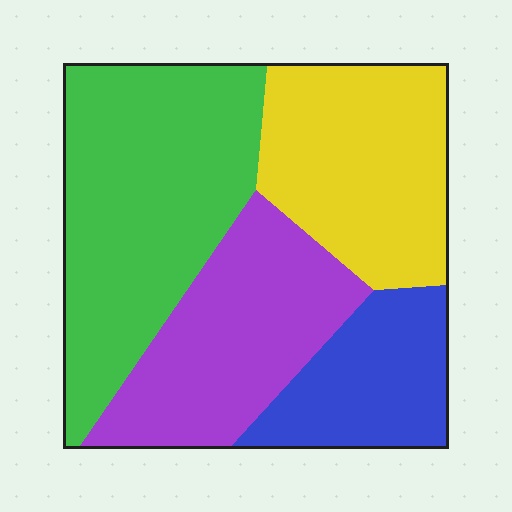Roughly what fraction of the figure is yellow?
Yellow covers 25% of the figure.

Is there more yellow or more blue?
Yellow.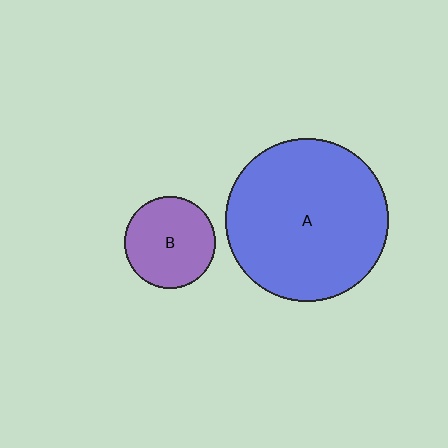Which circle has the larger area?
Circle A (blue).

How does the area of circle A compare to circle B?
Approximately 3.2 times.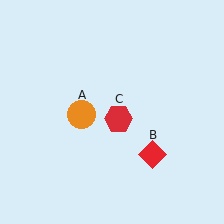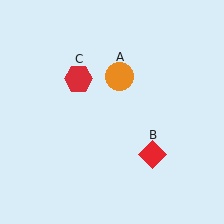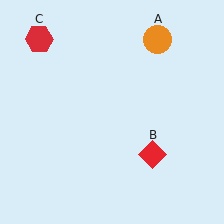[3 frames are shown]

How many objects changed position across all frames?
2 objects changed position: orange circle (object A), red hexagon (object C).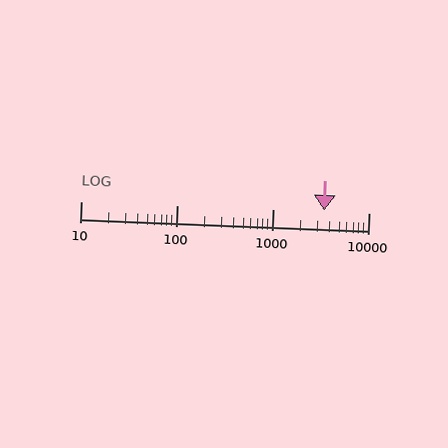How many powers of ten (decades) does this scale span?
The scale spans 3 decades, from 10 to 10000.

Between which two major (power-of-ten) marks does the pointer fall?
The pointer is between 1000 and 10000.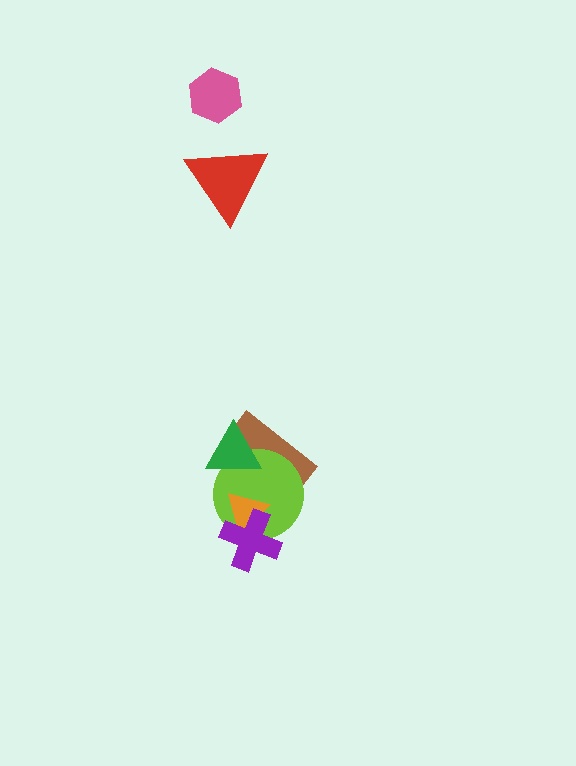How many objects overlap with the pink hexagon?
0 objects overlap with the pink hexagon.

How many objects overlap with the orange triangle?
3 objects overlap with the orange triangle.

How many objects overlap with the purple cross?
2 objects overlap with the purple cross.